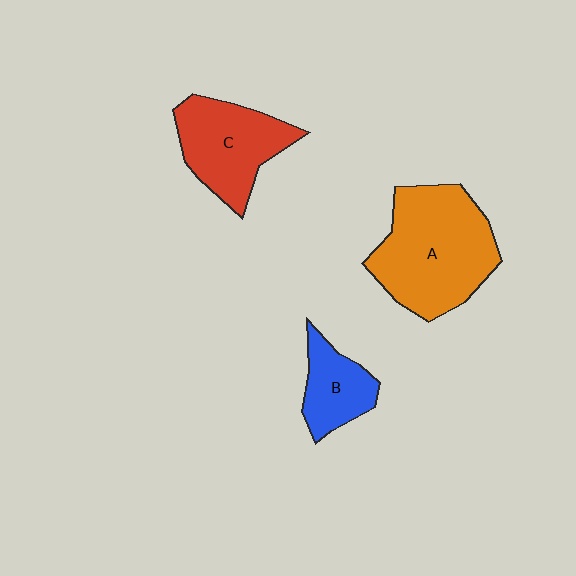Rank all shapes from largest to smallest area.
From largest to smallest: A (orange), C (red), B (blue).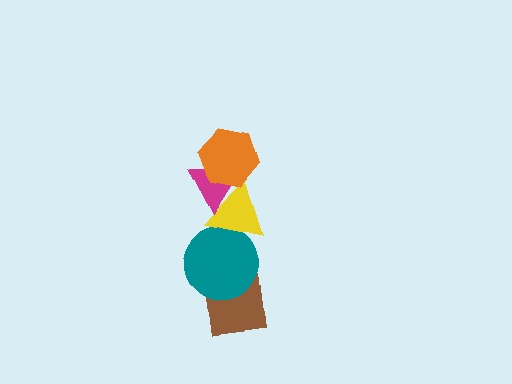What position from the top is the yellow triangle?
The yellow triangle is 3rd from the top.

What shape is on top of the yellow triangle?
The magenta triangle is on top of the yellow triangle.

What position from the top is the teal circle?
The teal circle is 4th from the top.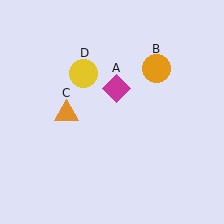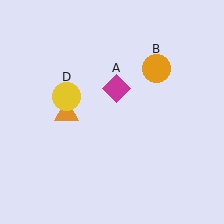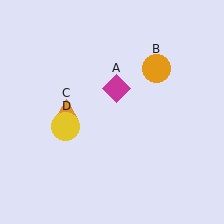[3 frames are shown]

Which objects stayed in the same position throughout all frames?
Magenta diamond (object A) and orange circle (object B) and orange triangle (object C) remained stationary.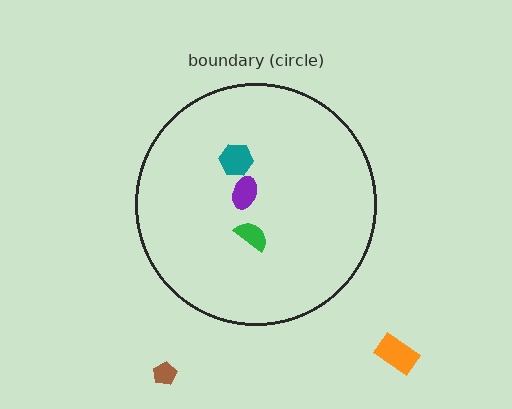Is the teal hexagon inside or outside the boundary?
Inside.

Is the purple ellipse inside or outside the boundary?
Inside.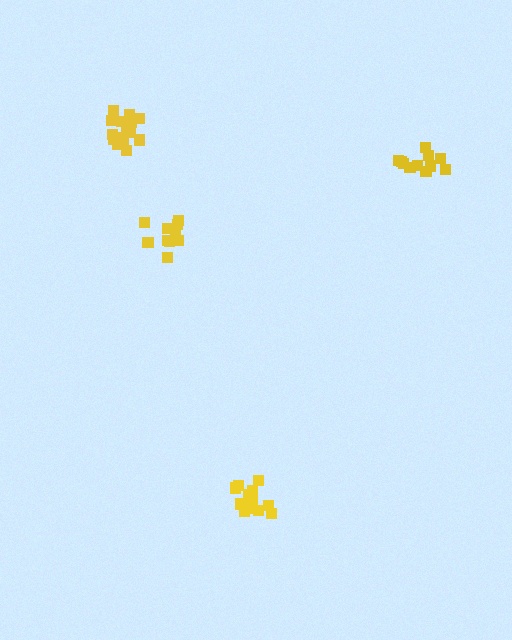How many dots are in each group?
Group 1: 11 dots, Group 2: 17 dots, Group 3: 11 dots, Group 4: 12 dots (51 total).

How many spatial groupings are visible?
There are 4 spatial groupings.